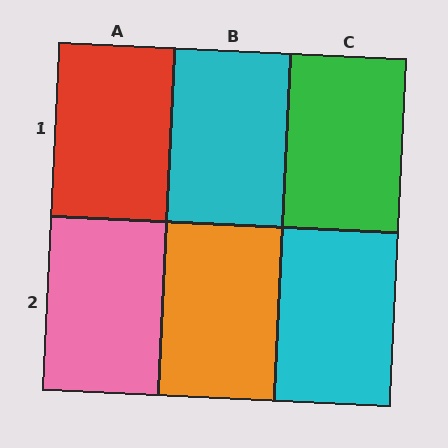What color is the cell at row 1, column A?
Red.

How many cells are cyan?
2 cells are cyan.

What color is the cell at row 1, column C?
Green.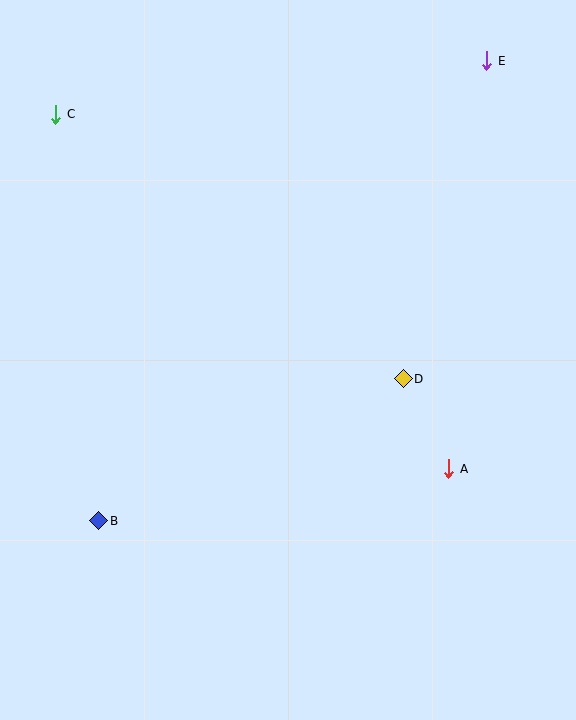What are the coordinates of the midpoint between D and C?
The midpoint between D and C is at (229, 247).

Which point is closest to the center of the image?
Point D at (403, 379) is closest to the center.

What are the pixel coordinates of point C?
Point C is at (56, 114).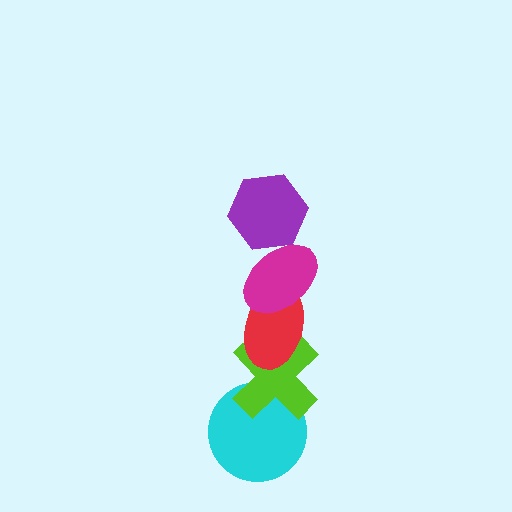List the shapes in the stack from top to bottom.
From top to bottom: the purple hexagon, the magenta ellipse, the red ellipse, the lime cross, the cyan circle.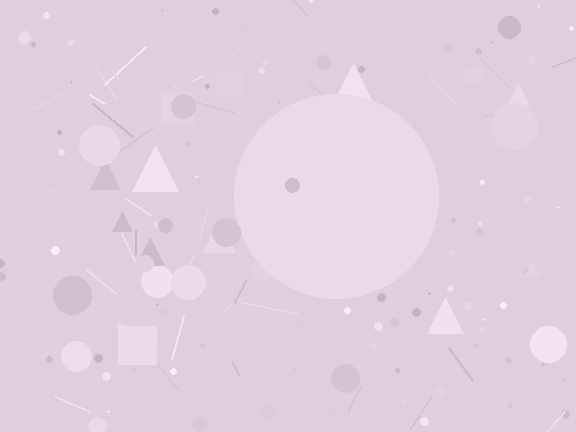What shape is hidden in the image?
A circle is hidden in the image.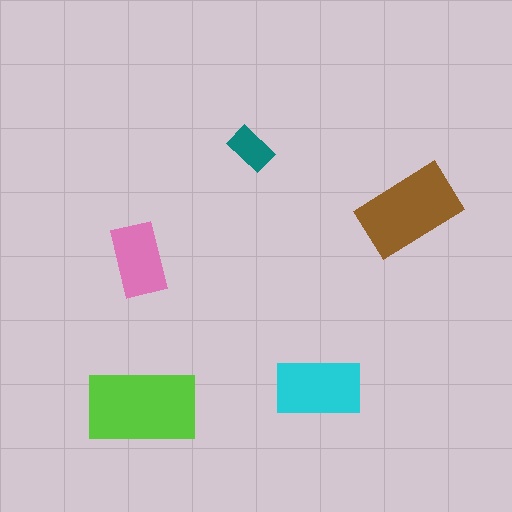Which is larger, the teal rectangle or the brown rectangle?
The brown one.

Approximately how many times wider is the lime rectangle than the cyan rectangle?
About 1.5 times wider.